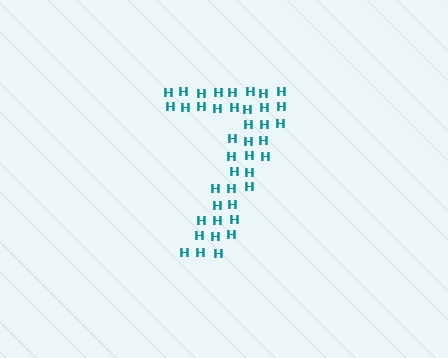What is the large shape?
The large shape is the digit 7.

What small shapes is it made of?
It is made of small letter H's.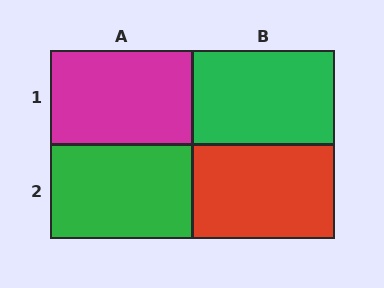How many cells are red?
1 cell is red.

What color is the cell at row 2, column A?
Green.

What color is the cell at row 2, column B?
Red.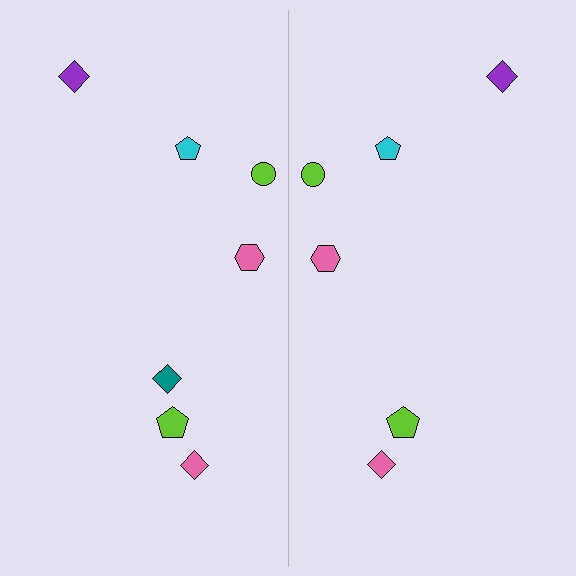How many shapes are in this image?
There are 13 shapes in this image.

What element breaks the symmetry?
A teal diamond is missing from the right side.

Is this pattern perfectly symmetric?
No, the pattern is not perfectly symmetric. A teal diamond is missing from the right side.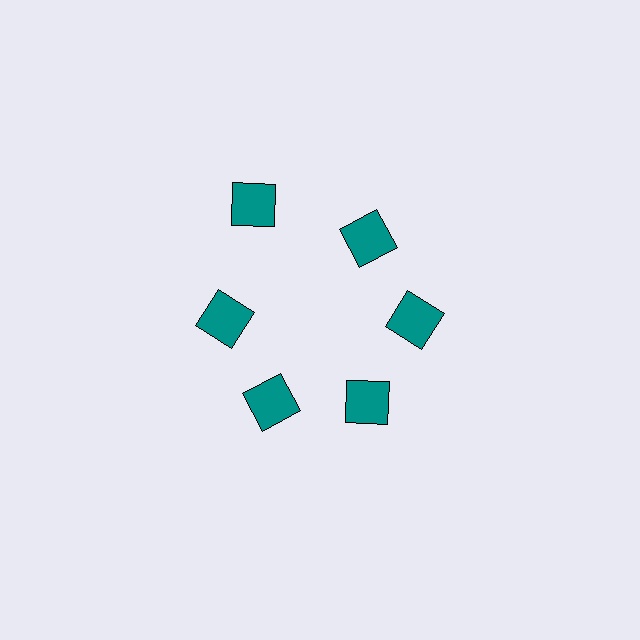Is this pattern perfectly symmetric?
No. The 6 teal squares are arranged in a ring, but one element near the 11 o'clock position is pushed outward from the center, breaking the 6-fold rotational symmetry.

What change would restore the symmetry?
The symmetry would be restored by moving it inward, back onto the ring so that all 6 squares sit at equal angles and equal distance from the center.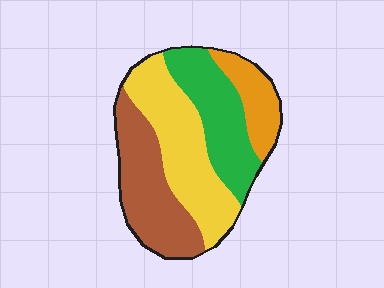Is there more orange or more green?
Green.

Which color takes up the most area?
Yellow, at roughly 35%.